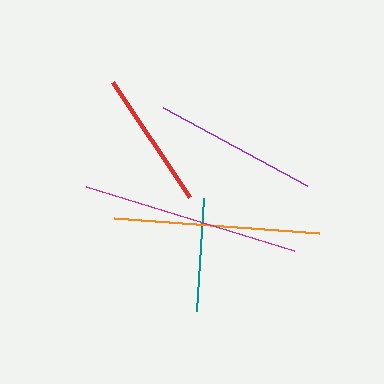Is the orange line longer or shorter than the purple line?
The orange line is longer than the purple line.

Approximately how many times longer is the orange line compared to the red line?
The orange line is approximately 1.5 times the length of the red line.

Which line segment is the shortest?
The teal line is the shortest at approximately 113 pixels.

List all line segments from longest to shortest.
From longest to shortest: magenta, orange, purple, red, teal.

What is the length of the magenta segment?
The magenta segment is approximately 218 pixels long.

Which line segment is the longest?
The magenta line is the longest at approximately 218 pixels.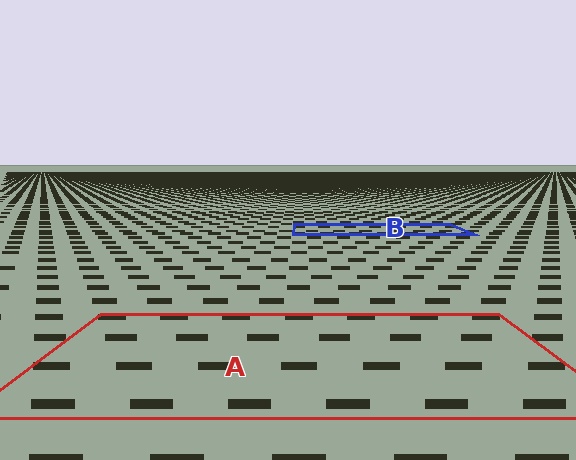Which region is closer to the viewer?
Region A is closer. The texture elements there are larger and more spread out.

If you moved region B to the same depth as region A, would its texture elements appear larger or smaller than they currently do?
They would appear larger. At a closer depth, the same texture elements are projected at a bigger on-screen size.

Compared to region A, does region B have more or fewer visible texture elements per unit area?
Region B has more texture elements per unit area — they are packed more densely because it is farther away.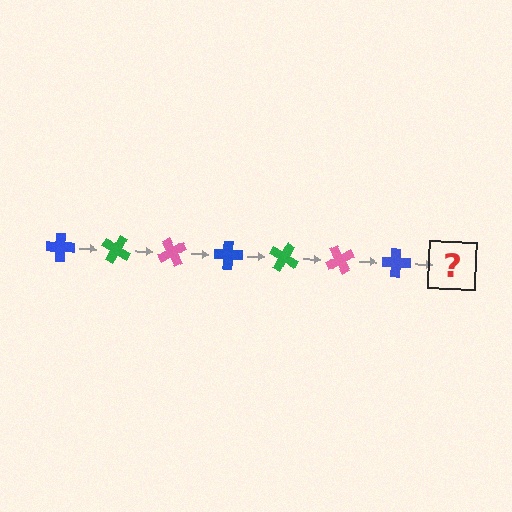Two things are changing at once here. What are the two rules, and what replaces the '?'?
The two rules are that it rotates 30 degrees each step and the color cycles through blue, green, and pink. The '?' should be a green cross, rotated 210 degrees from the start.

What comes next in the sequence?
The next element should be a green cross, rotated 210 degrees from the start.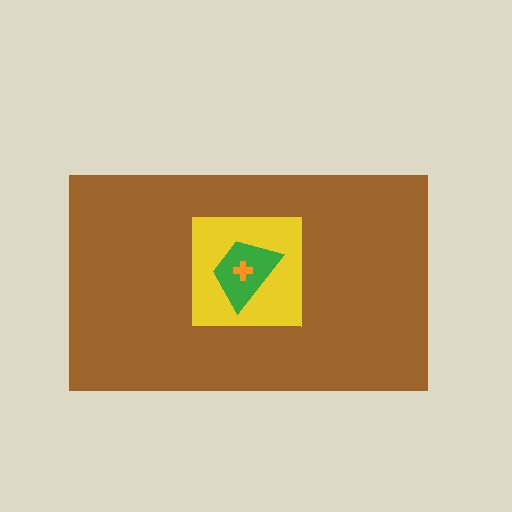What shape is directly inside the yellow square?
The green trapezoid.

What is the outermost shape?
The brown rectangle.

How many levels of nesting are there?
4.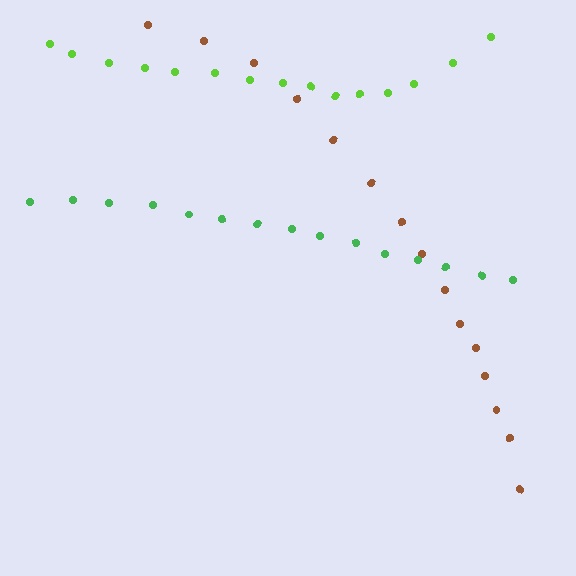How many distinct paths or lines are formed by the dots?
There are 3 distinct paths.